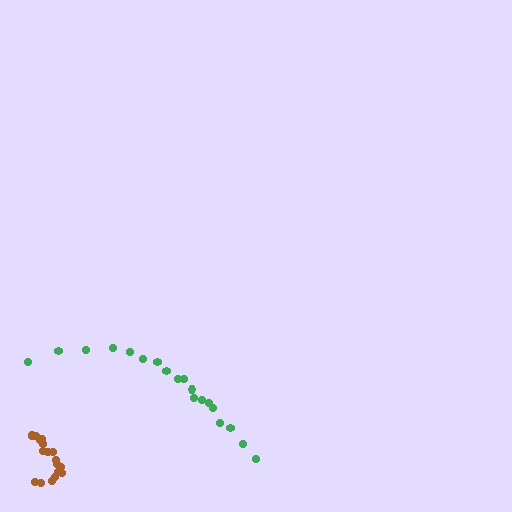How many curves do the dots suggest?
There are 2 distinct paths.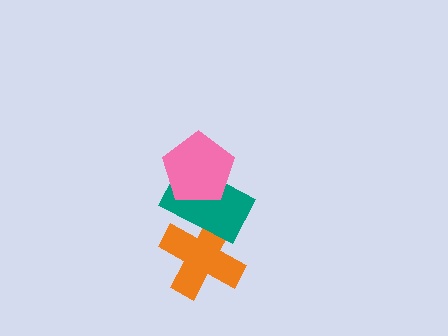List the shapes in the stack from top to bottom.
From top to bottom: the pink pentagon, the teal rectangle, the orange cross.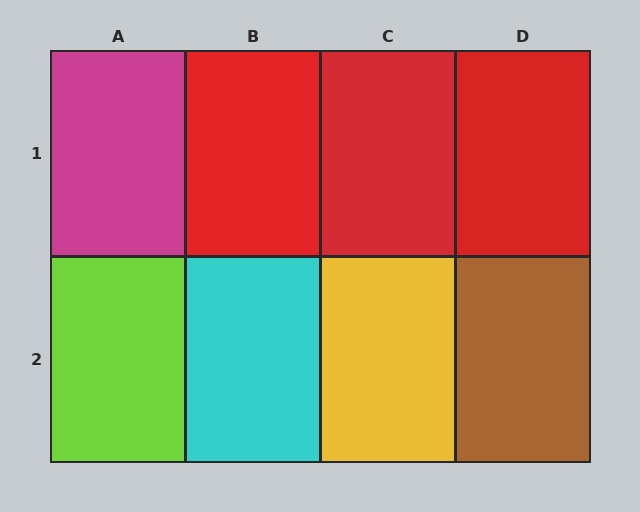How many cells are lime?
1 cell is lime.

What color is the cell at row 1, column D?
Red.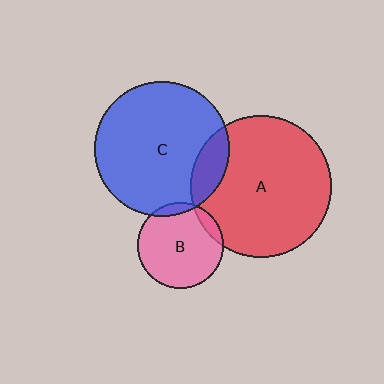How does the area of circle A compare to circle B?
Approximately 2.7 times.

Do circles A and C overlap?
Yes.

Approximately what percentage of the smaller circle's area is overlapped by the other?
Approximately 15%.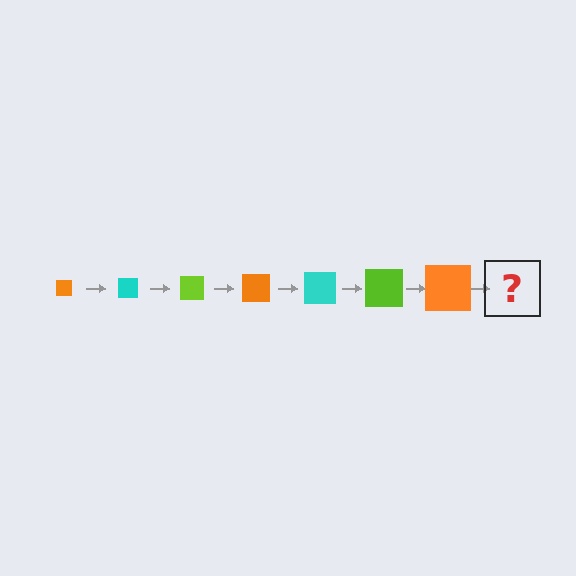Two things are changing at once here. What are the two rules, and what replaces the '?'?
The two rules are that the square grows larger each step and the color cycles through orange, cyan, and lime. The '?' should be a cyan square, larger than the previous one.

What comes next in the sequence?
The next element should be a cyan square, larger than the previous one.